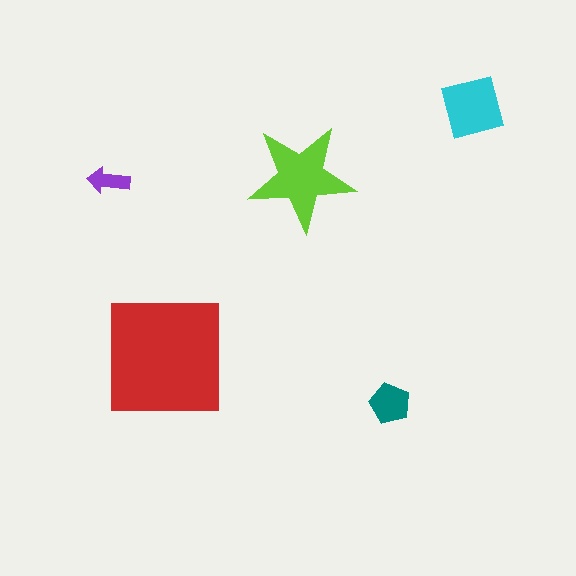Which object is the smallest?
The purple arrow.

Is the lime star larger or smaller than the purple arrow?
Larger.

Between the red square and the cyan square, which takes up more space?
The red square.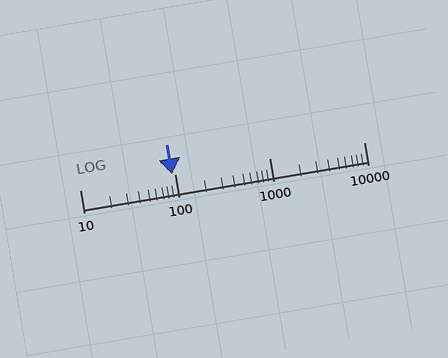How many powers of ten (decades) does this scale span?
The scale spans 3 decades, from 10 to 10000.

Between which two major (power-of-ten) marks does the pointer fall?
The pointer is between 10 and 100.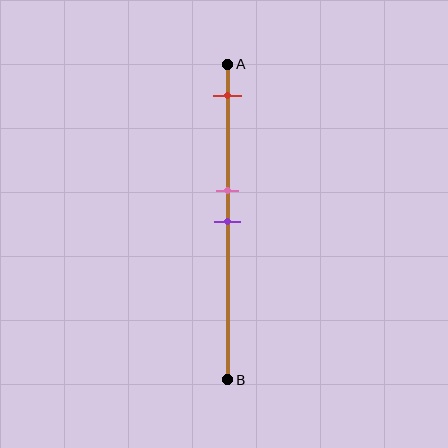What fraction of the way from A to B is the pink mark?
The pink mark is approximately 40% (0.4) of the way from A to B.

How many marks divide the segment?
There are 3 marks dividing the segment.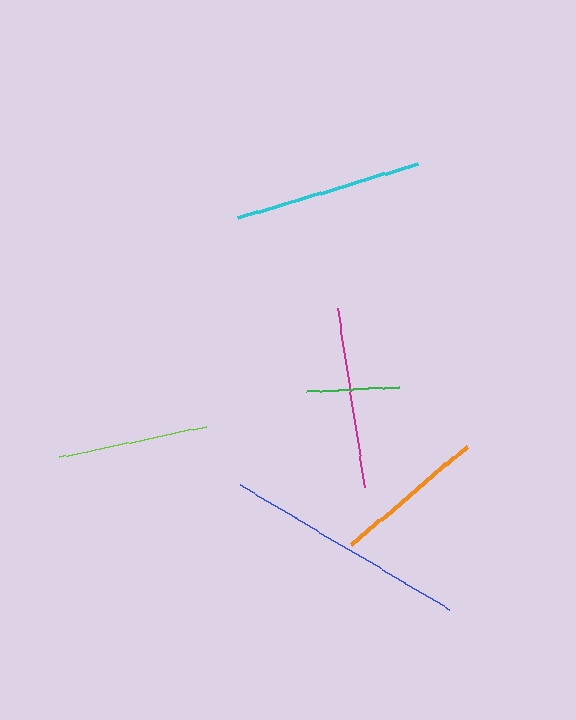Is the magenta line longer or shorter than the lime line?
The magenta line is longer than the lime line.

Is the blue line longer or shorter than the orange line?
The blue line is longer than the orange line.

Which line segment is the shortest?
The green line is the shortest at approximately 92 pixels.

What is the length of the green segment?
The green segment is approximately 92 pixels long.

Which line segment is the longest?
The blue line is the longest at approximately 243 pixels.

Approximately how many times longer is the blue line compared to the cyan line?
The blue line is approximately 1.3 times the length of the cyan line.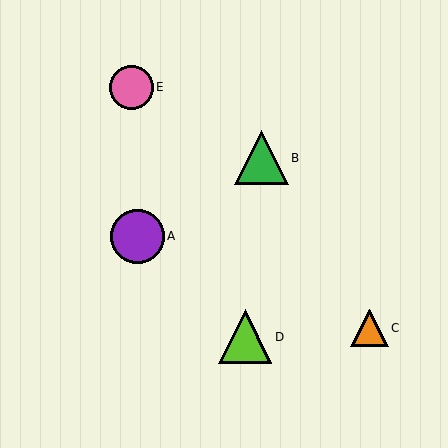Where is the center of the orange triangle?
The center of the orange triangle is at (370, 328).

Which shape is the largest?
The purple circle (labeled A) is the largest.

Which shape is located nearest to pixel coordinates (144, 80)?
The pink circle (labeled E) at (131, 87) is nearest to that location.